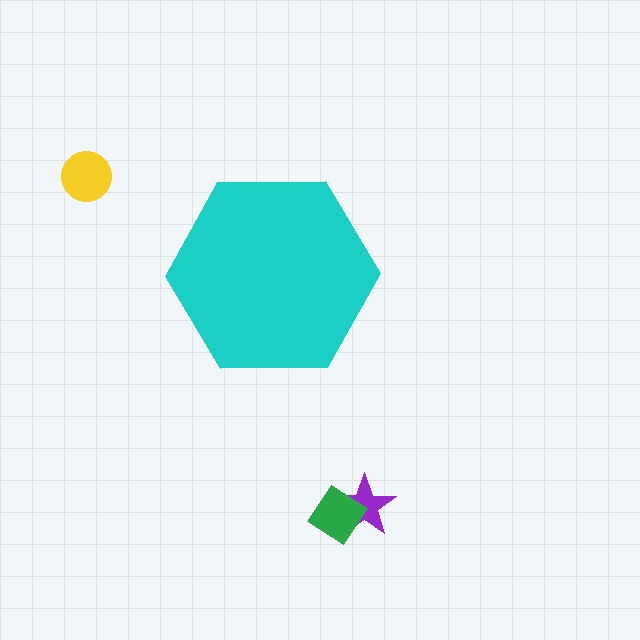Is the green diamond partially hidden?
No, the green diamond is fully visible.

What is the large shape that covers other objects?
A cyan hexagon.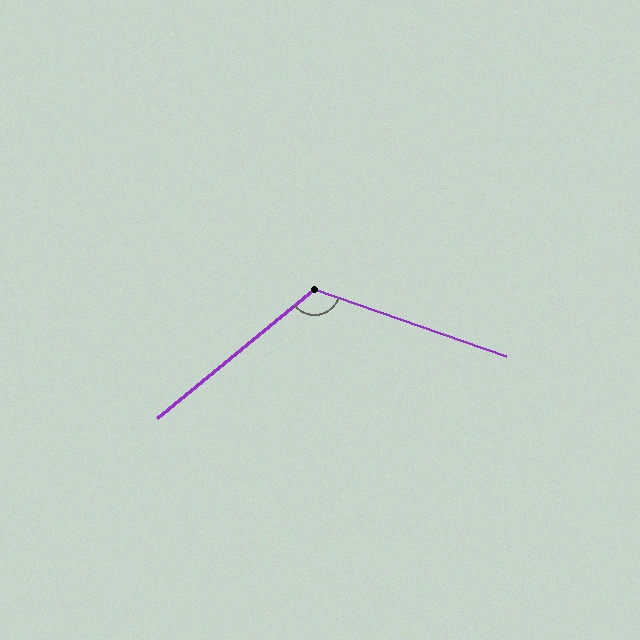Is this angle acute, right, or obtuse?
It is obtuse.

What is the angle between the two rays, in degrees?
Approximately 121 degrees.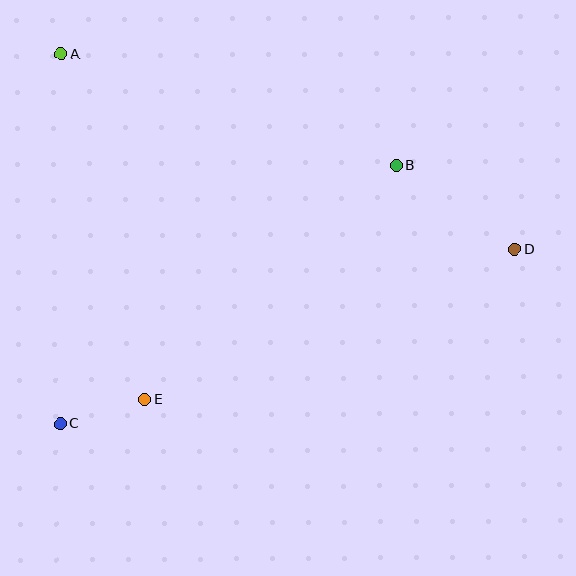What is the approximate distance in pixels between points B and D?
The distance between B and D is approximately 145 pixels.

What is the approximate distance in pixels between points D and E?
The distance between D and E is approximately 399 pixels.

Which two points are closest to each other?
Points C and E are closest to each other.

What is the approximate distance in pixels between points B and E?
The distance between B and E is approximately 344 pixels.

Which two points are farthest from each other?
Points A and D are farthest from each other.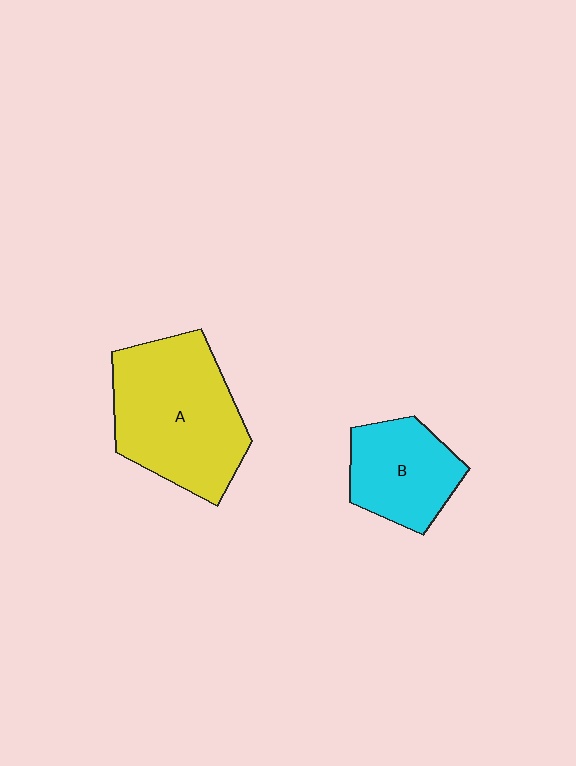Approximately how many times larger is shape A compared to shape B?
Approximately 1.7 times.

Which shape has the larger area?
Shape A (yellow).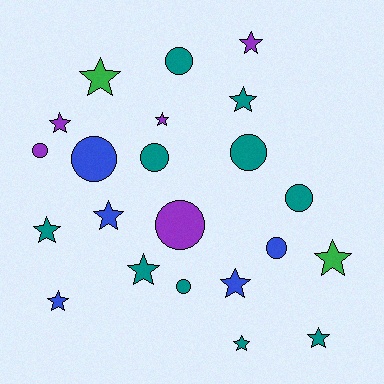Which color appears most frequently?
Teal, with 10 objects.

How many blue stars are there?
There are 3 blue stars.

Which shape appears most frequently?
Star, with 13 objects.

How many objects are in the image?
There are 22 objects.